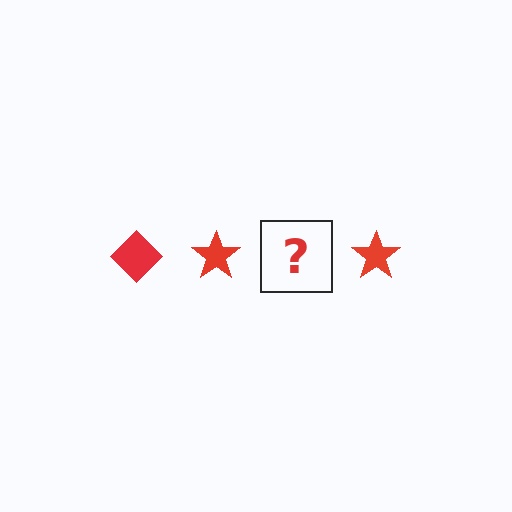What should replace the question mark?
The question mark should be replaced with a red diamond.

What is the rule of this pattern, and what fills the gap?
The rule is that the pattern cycles through diamond, star shapes in red. The gap should be filled with a red diamond.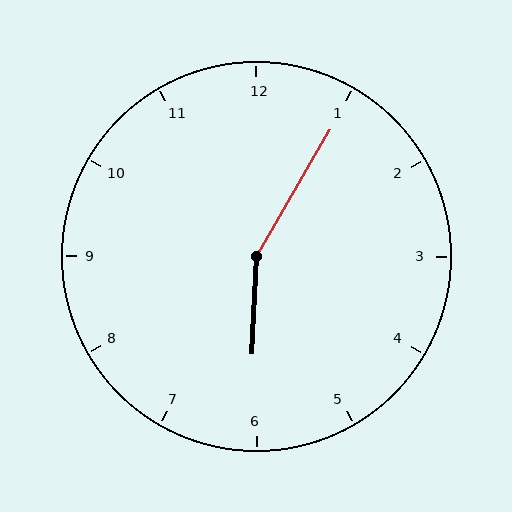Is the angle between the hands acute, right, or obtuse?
It is obtuse.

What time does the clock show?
6:05.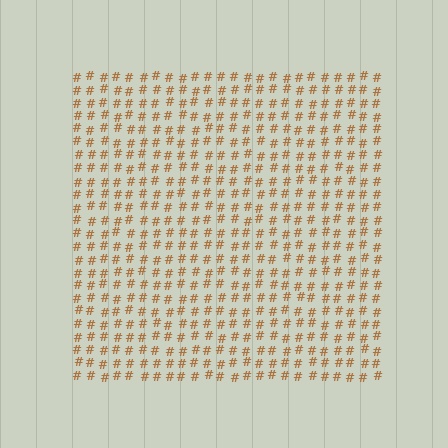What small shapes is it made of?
It is made of small hash symbols.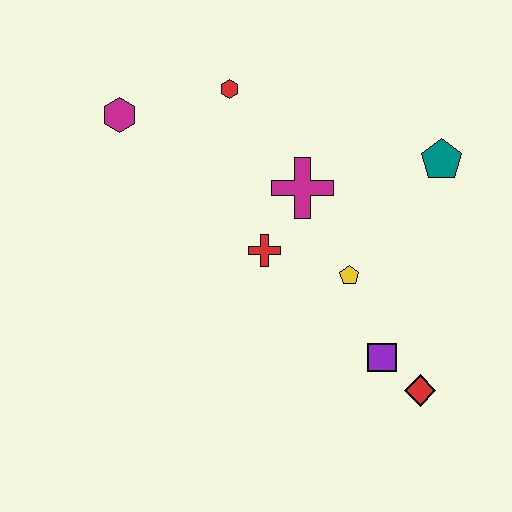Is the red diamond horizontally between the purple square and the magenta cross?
No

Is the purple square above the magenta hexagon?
No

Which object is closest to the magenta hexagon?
The red hexagon is closest to the magenta hexagon.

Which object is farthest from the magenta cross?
The red diamond is farthest from the magenta cross.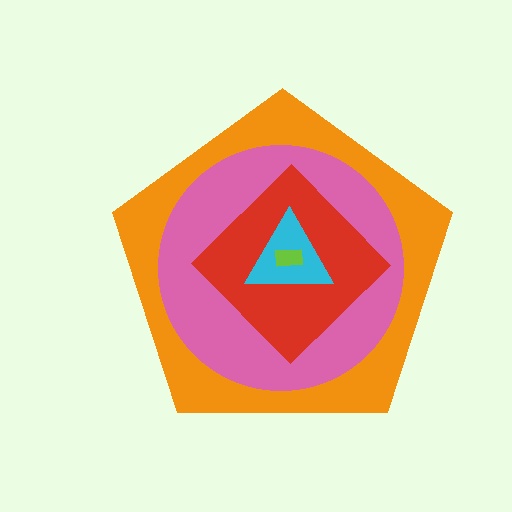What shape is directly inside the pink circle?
The red diamond.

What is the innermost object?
The lime rectangle.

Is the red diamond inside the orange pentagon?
Yes.